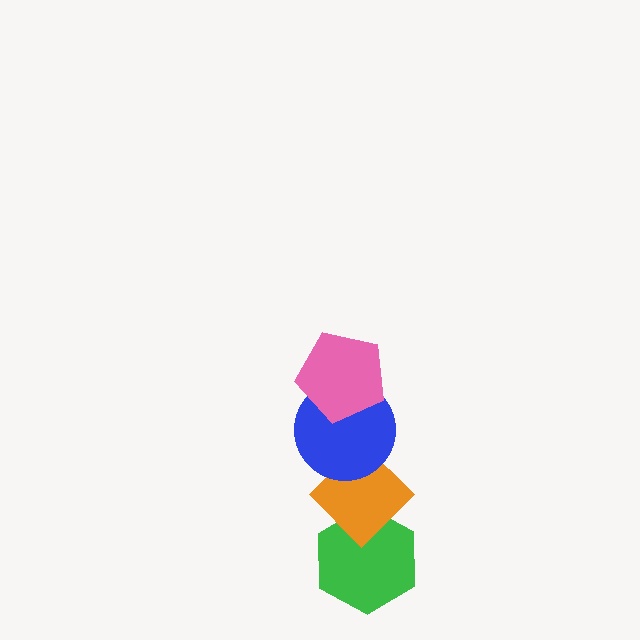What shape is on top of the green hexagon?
The orange diamond is on top of the green hexagon.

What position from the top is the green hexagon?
The green hexagon is 4th from the top.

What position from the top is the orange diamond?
The orange diamond is 3rd from the top.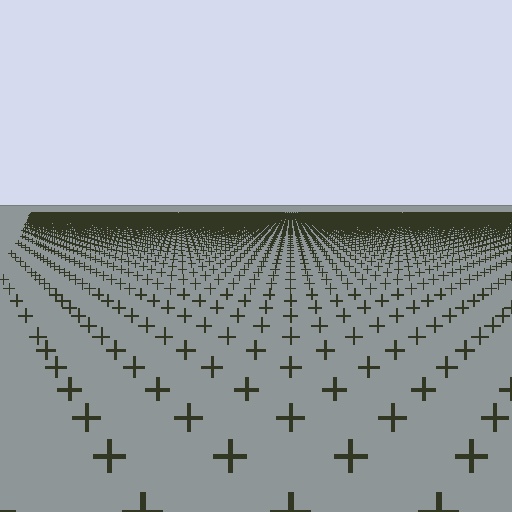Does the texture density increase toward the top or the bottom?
Density increases toward the top.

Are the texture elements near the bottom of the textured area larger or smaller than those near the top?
Larger. Near the bottom, elements are closer to the viewer and appear at a bigger on-screen size.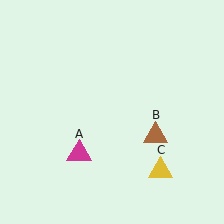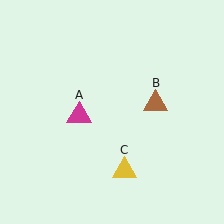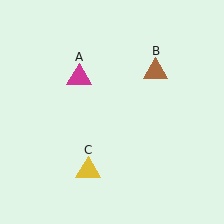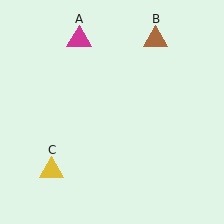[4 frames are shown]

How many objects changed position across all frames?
3 objects changed position: magenta triangle (object A), brown triangle (object B), yellow triangle (object C).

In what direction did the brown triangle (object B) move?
The brown triangle (object B) moved up.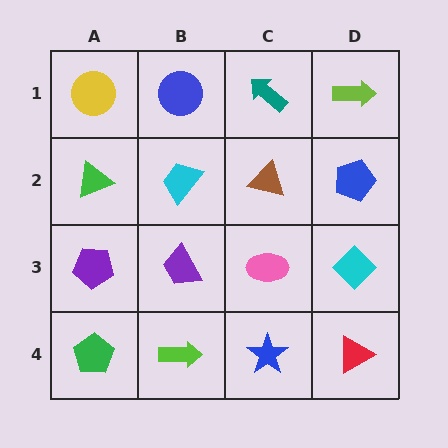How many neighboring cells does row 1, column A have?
2.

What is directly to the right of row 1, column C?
A lime arrow.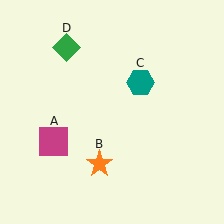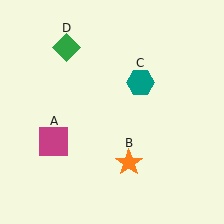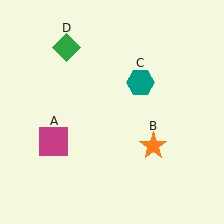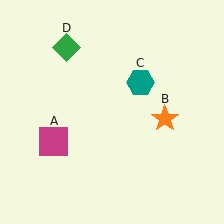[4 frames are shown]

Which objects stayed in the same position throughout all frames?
Magenta square (object A) and teal hexagon (object C) and green diamond (object D) remained stationary.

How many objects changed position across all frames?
1 object changed position: orange star (object B).